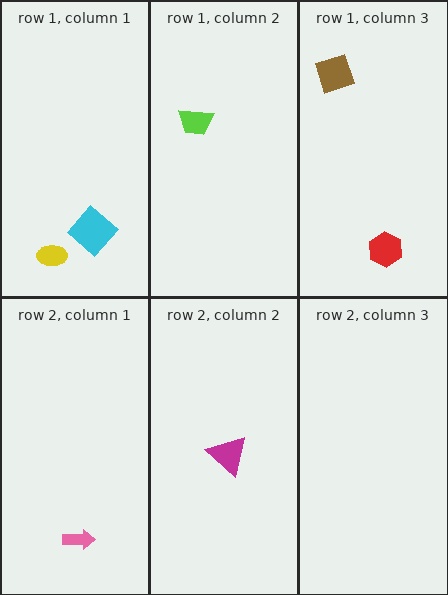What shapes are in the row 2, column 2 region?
The magenta triangle.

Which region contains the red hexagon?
The row 1, column 3 region.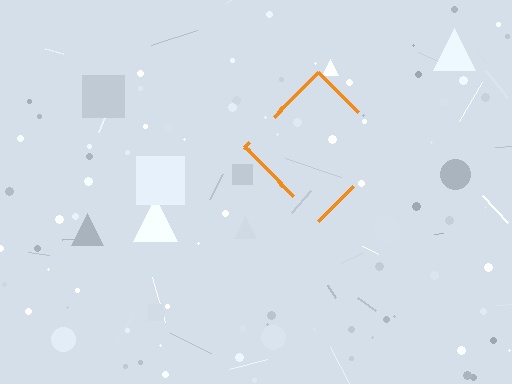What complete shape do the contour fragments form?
The contour fragments form a diamond.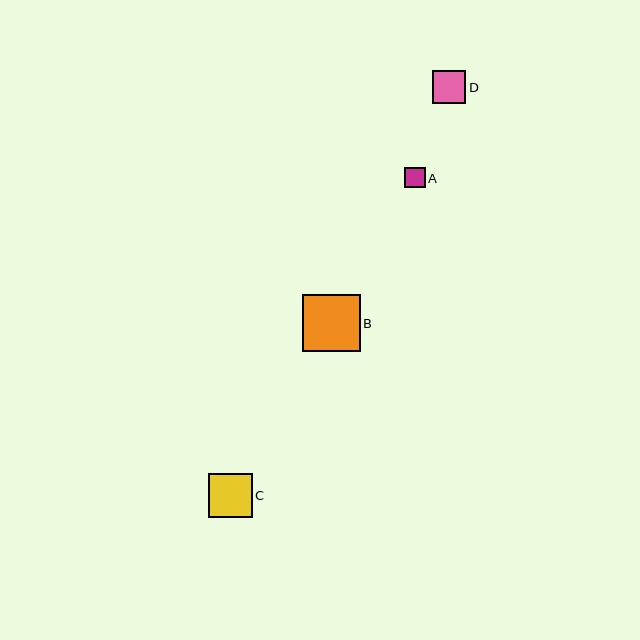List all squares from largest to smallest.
From largest to smallest: B, C, D, A.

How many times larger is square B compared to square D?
Square B is approximately 1.7 times the size of square D.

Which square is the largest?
Square B is the largest with a size of approximately 57 pixels.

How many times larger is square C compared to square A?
Square C is approximately 2.1 times the size of square A.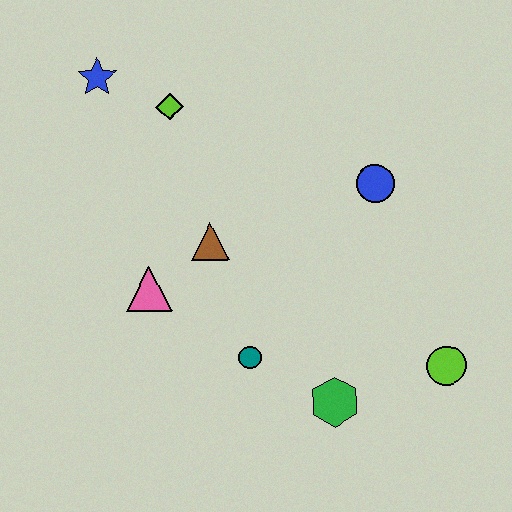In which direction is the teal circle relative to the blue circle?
The teal circle is below the blue circle.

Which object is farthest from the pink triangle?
The lime circle is farthest from the pink triangle.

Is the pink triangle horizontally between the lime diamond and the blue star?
Yes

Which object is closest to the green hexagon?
The teal circle is closest to the green hexagon.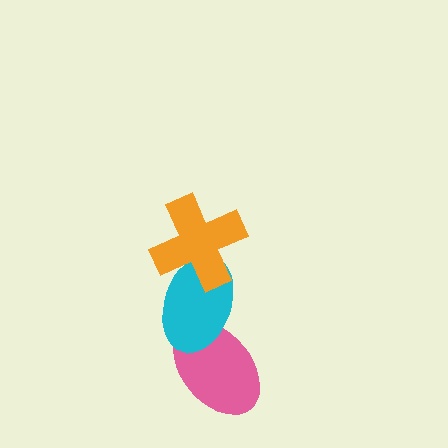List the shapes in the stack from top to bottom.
From top to bottom: the orange cross, the cyan ellipse, the pink ellipse.